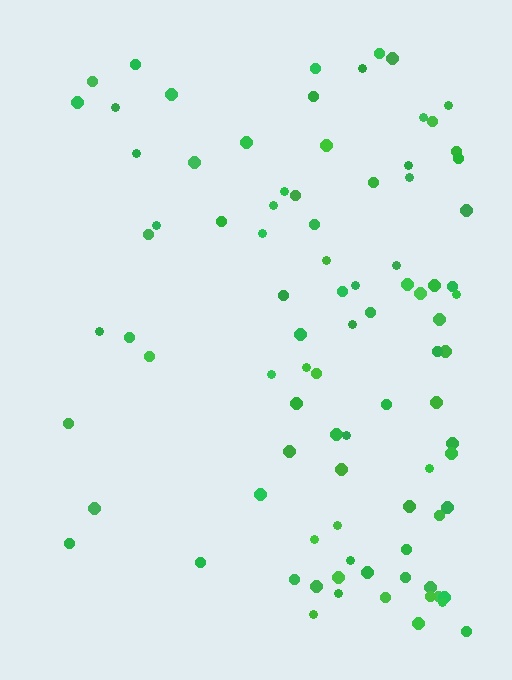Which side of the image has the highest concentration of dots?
The right.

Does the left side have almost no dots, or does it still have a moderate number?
Still a moderate number, just noticeably fewer than the right.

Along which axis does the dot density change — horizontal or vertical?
Horizontal.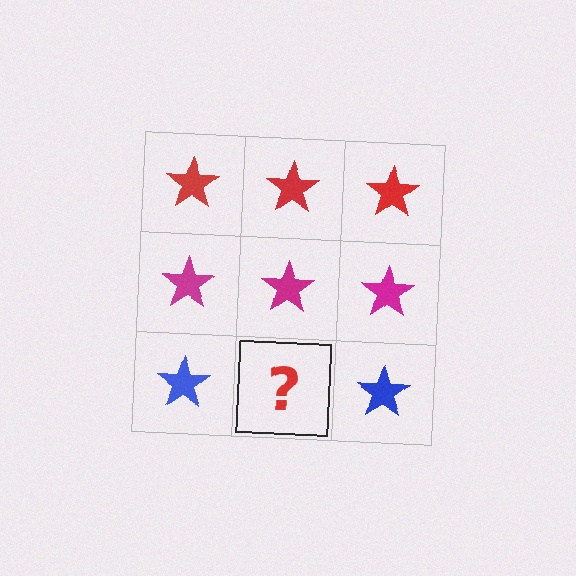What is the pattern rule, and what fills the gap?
The rule is that each row has a consistent color. The gap should be filled with a blue star.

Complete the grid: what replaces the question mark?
The question mark should be replaced with a blue star.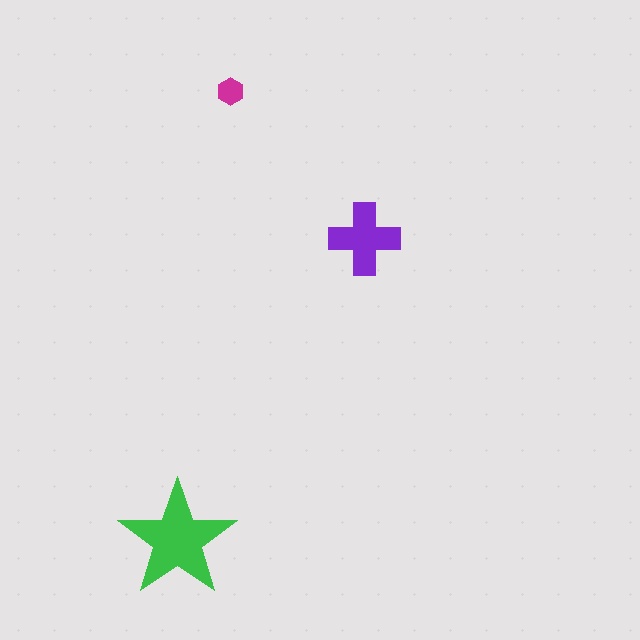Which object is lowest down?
The green star is bottommost.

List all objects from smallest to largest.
The magenta hexagon, the purple cross, the green star.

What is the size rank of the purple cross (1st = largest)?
2nd.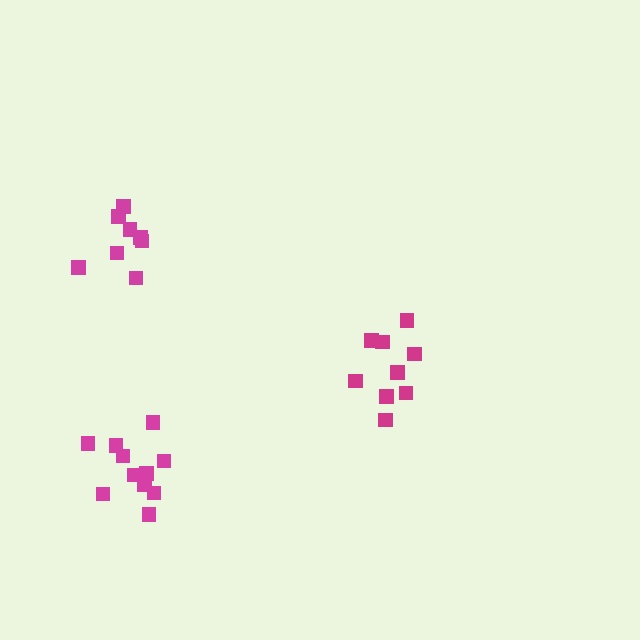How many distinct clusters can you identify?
There are 3 distinct clusters.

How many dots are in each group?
Group 1: 9 dots, Group 2: 11 dots, Group 3: 8 dots (28 total).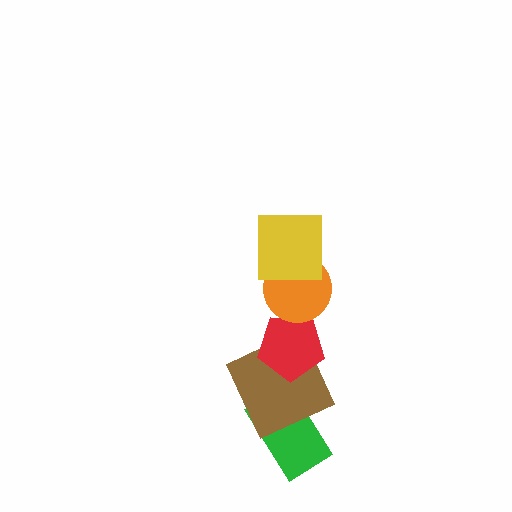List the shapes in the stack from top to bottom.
From top to bottom: the yellow square, the orange circle, the red pentagon, the brown square, the green rectangle.